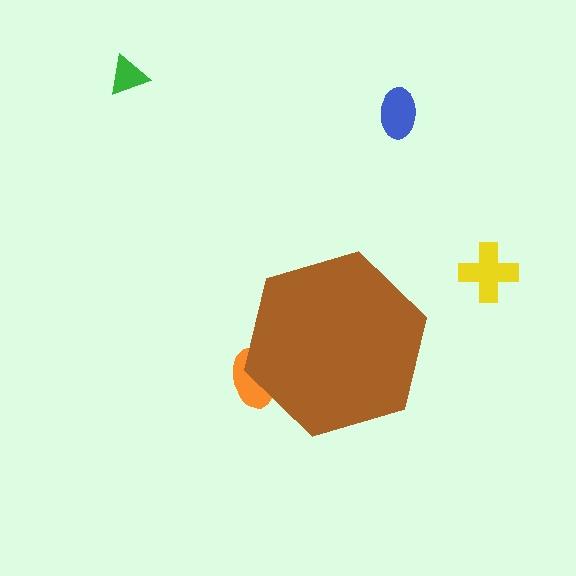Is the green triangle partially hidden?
No, the green triangle is fully visible.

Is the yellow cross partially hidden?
No, the yellow cross is fully visible.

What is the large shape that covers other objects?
A brown hexagon.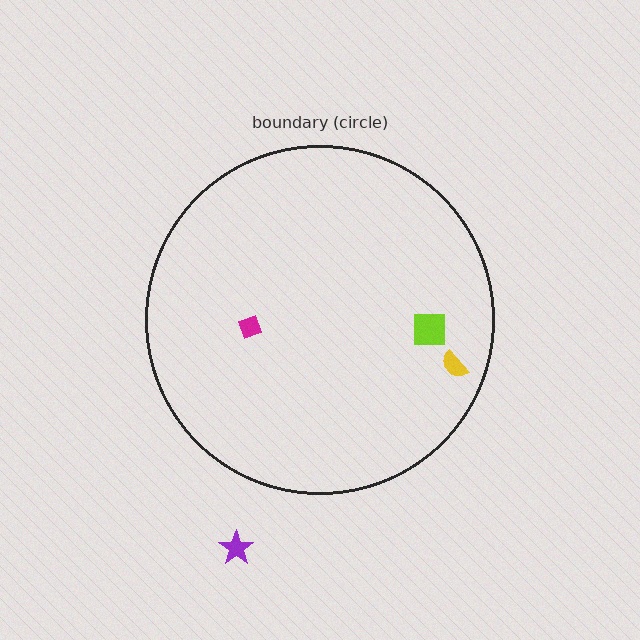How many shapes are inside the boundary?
3 inside, 1 outside.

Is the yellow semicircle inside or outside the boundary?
Inside.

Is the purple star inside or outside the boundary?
Outside.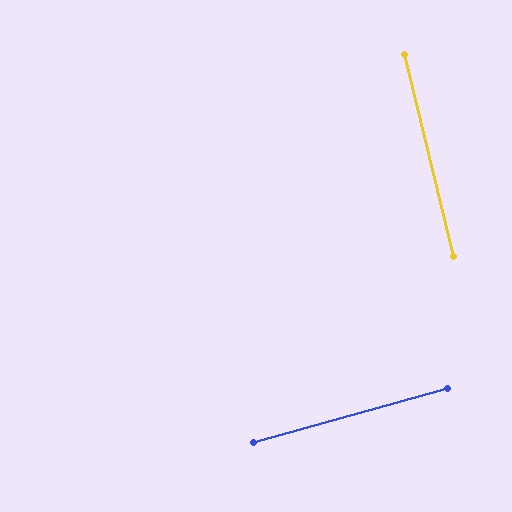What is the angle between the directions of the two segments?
Approximately 88 degrees.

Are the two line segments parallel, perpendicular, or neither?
Perpendicular — they meet at approximately 88°.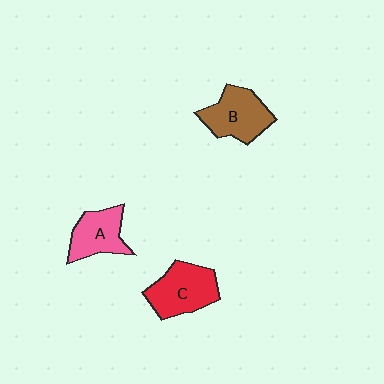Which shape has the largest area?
Shape C (red).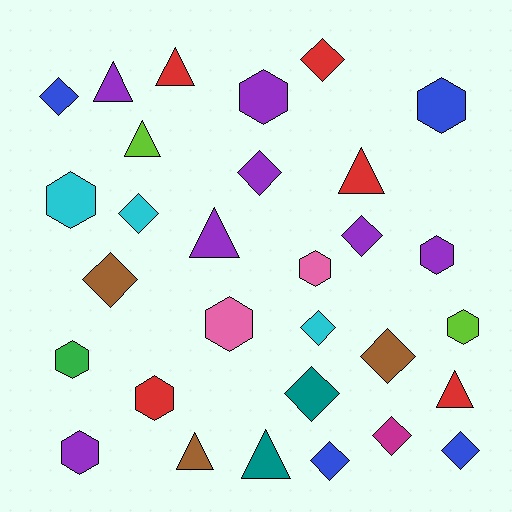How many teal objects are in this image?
There are 2 teal objects.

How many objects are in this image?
There are 30 objects.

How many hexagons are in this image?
There are 10 hexagons.